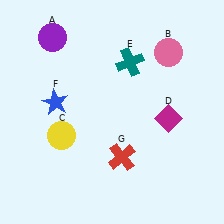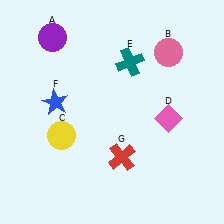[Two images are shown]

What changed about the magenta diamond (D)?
In Image 1, D is magenta. In Image 2, it changed to pink.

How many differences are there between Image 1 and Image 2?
There is 1 difference between the two images.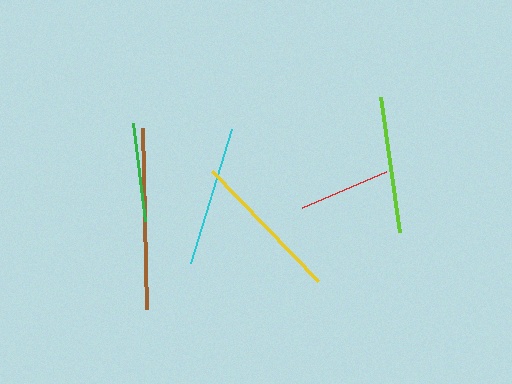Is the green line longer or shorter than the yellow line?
The yellow line is longer than the green line.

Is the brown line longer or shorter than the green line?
The brown line is longer than the green line.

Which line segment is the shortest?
The red line is the shortest at approximately 92 pixels.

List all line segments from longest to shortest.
From longest to shortest: brown, yellow, cyan, lime, green, red.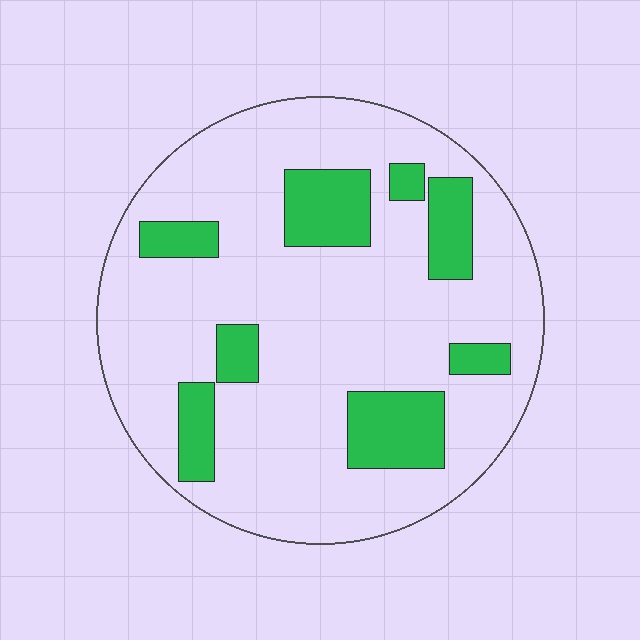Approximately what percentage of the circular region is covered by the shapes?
Approximately 20%.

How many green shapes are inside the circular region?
8.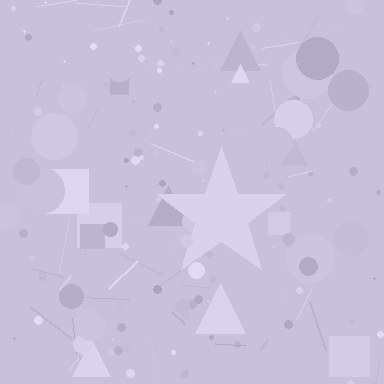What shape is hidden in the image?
A star is hidden in the image.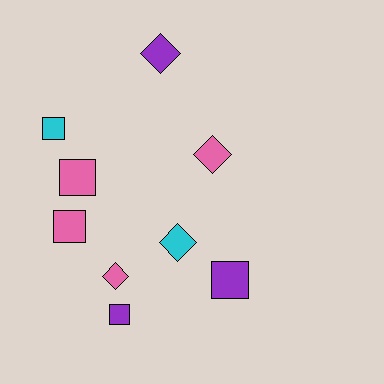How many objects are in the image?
There are 9 objects.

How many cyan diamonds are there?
There is 1 cyan diamond.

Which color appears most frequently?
Pink, with 4 objects.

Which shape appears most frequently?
Square, with 5 objects.